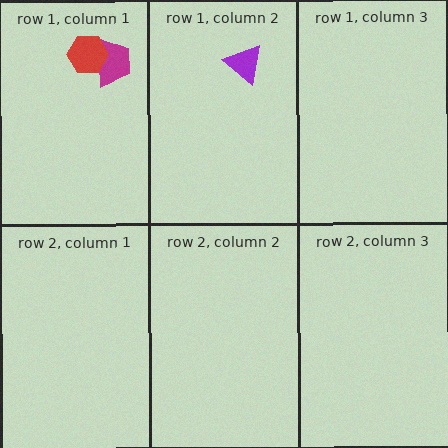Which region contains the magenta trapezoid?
The row 1, column 1 region.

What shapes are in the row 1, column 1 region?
The magenta trapezoid, the red hexagon.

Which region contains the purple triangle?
The row 1, column 2 region.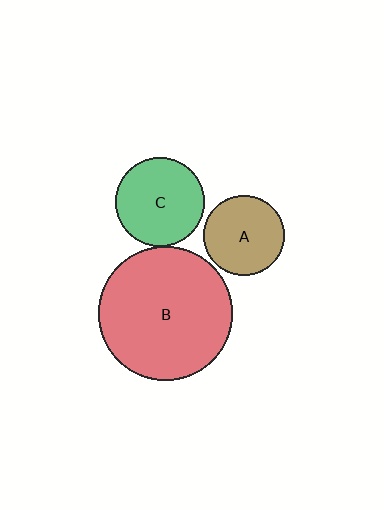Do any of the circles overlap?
No, none of the circles overlap.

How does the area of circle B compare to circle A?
Approximately 2.7 times.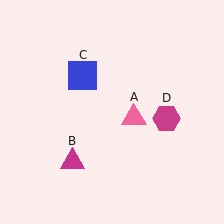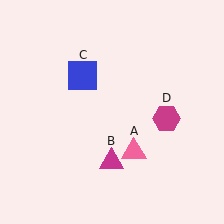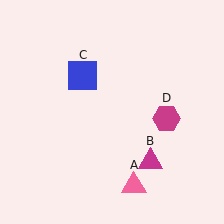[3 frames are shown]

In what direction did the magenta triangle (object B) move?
The magenta triangle (object B) moved right.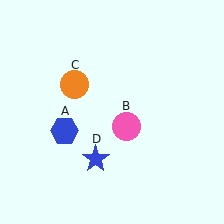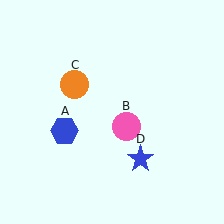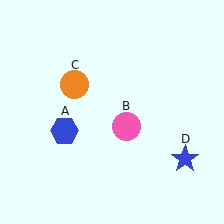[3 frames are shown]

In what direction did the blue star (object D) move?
The blue star (object D) moved right.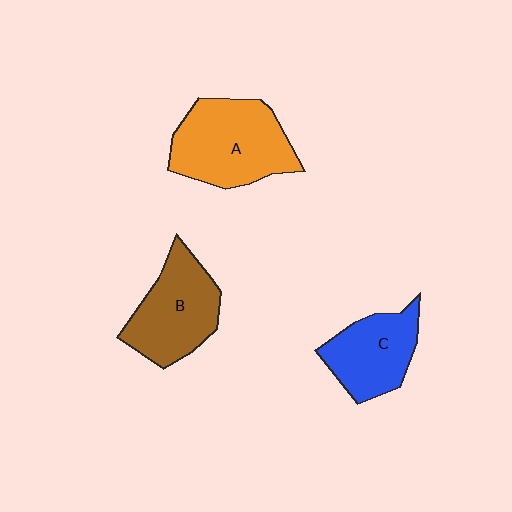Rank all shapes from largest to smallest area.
From largest to smallest: A (orange), B (brown), C (blue).